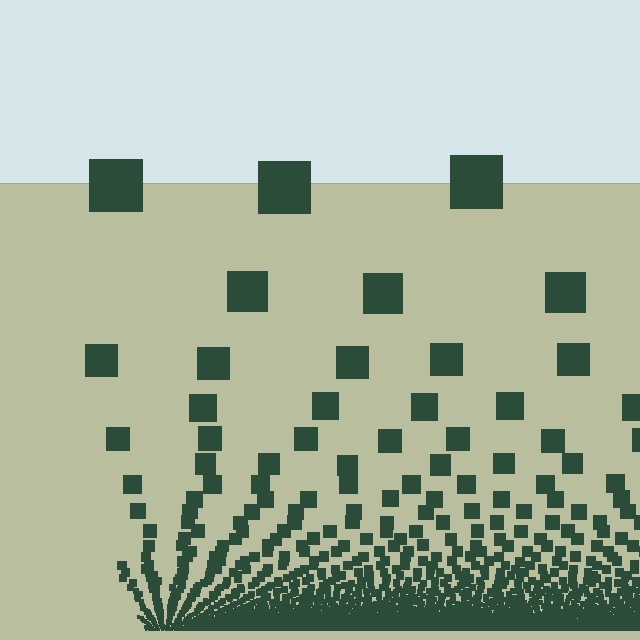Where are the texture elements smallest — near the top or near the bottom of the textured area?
Near the bottom.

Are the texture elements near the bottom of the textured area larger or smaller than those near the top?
Smaller. The gradient is inverted — elements near the bottom are smaller and denser.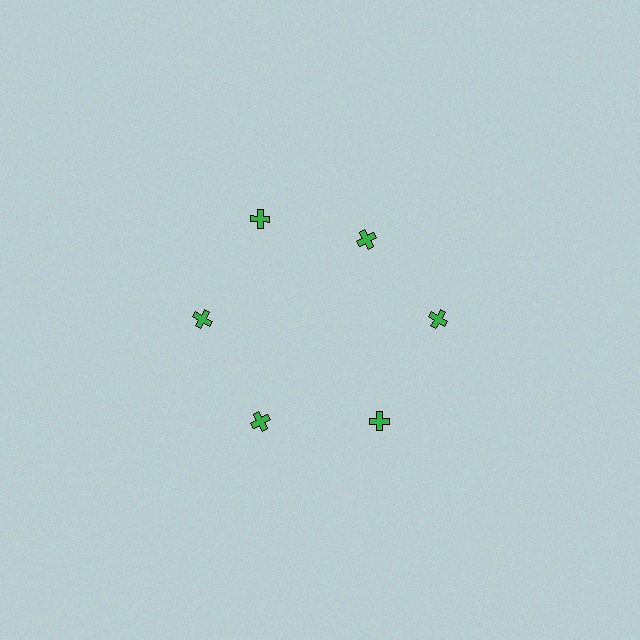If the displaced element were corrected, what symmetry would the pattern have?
It would have 6-fold rotational symmetry — the pattern would map onto itself every 60 degrees.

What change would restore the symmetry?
The symmetry would be restored by moving it outward, back onto the ring so that all 6 crosses sit at equal angles and equal distance from the center.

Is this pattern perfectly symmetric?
No. The 6 green crosses are arranged in a ring, but one element near the 1 o'clock position is pulled inward toward the center, breaking the 6-fold rotational symmetry.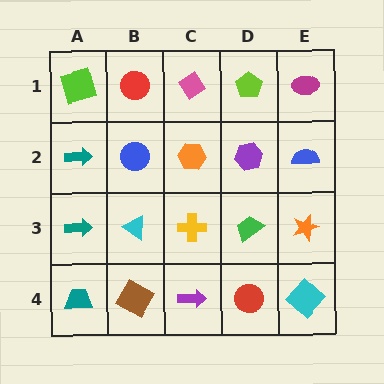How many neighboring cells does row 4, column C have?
3.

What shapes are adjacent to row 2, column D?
A lime pentagon (row 1, column D), a green trapezoid (row 3, column D), an orange hexagon (row 2, column C), a blue semicircle (row 2, column E).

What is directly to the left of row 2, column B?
A teal arrow.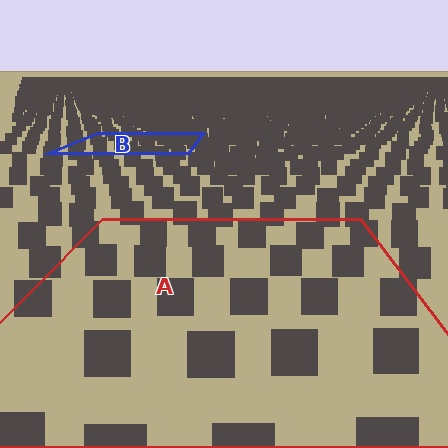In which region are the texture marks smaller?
The texture marks are smaller in region B, because it is farther away.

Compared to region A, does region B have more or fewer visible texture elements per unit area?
Region B has more texture elements per unit area — they are packed more densely because it is farther away.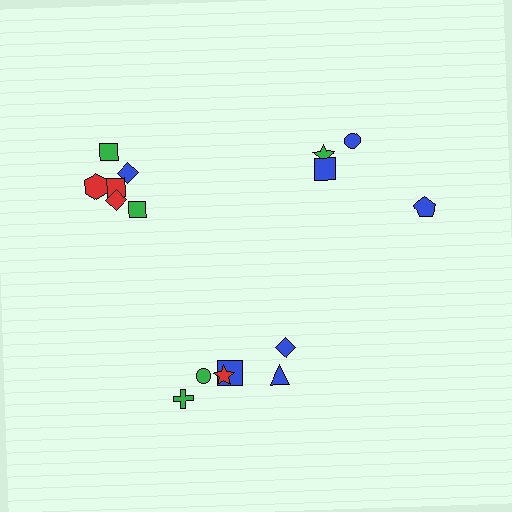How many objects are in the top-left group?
There are 6 objects.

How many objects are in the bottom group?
There are 6 objects.